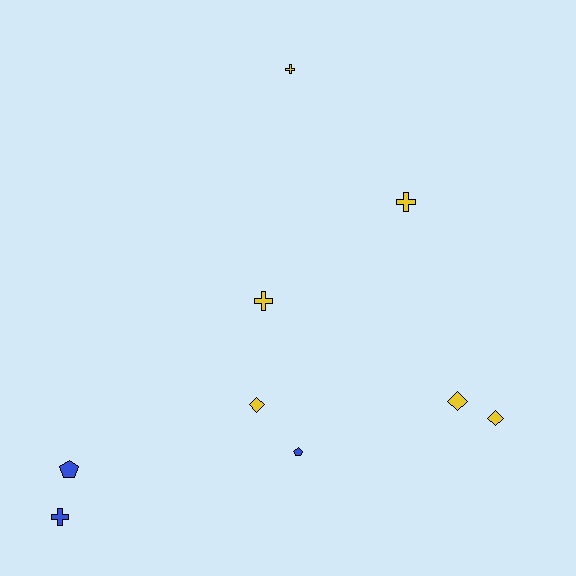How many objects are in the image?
There are 9 objects.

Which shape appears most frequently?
Cross, with 4 objects.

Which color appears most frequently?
Yellow, with 6 objects.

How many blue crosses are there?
There is 1 blue cross.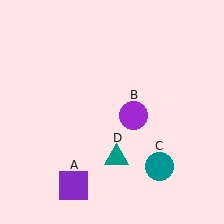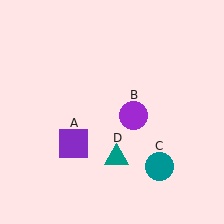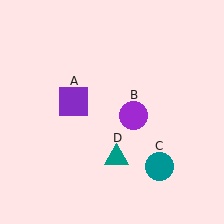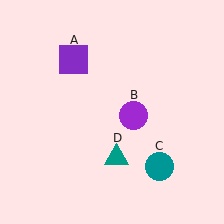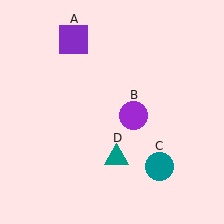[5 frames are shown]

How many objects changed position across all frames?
1 object changed position: purple square (object A).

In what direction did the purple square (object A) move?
The purple square (object A) moved up.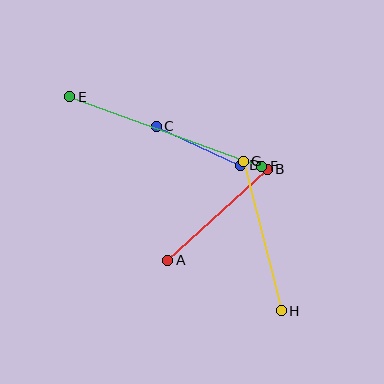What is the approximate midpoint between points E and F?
The midpoint is at approximately (166, 131) pixels.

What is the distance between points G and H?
The distance is approximately 155 pixels.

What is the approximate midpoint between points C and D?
The midpoint is at approximately (198, 146) pixels.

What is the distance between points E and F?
The distance is approximately 204 pixels.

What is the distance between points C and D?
The distance is approximately 93 pixels.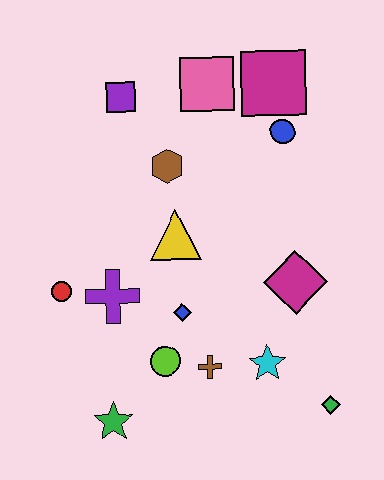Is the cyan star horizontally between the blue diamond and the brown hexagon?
No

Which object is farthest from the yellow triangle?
The green diamond is farthest from the yellow triangle.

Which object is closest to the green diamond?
The cyan star is closest to the green diamond.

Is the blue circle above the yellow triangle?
Yes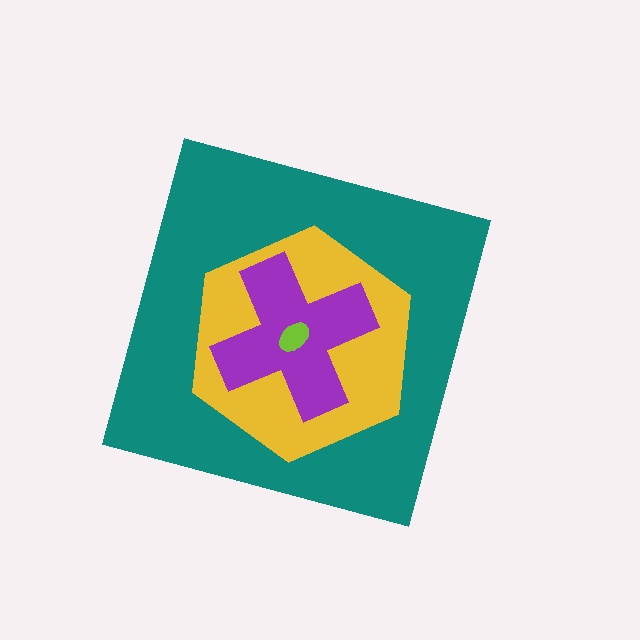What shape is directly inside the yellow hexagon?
The purple cross.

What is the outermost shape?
The teal diamond.